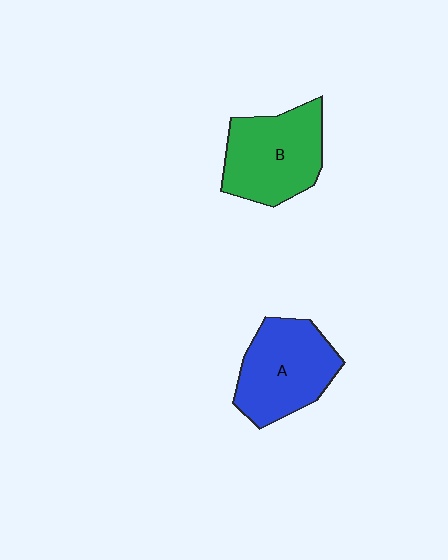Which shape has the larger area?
Shape B (green).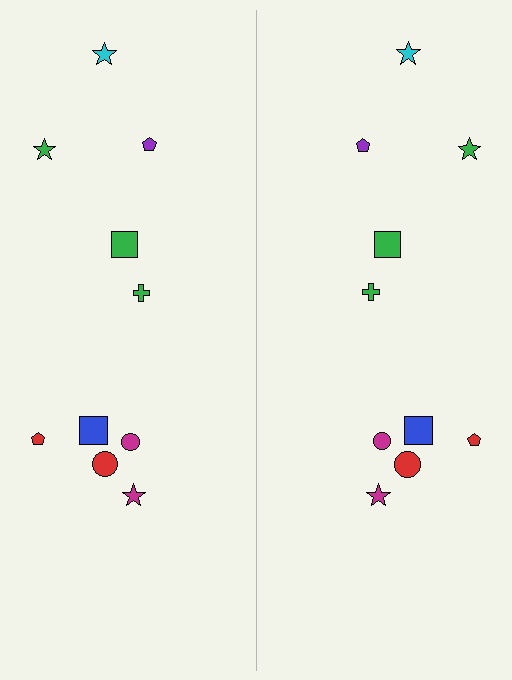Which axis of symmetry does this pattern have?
The pattern has a vertical axis of symmetry running through the center of the image.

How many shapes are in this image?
There are 20 shapes in this image.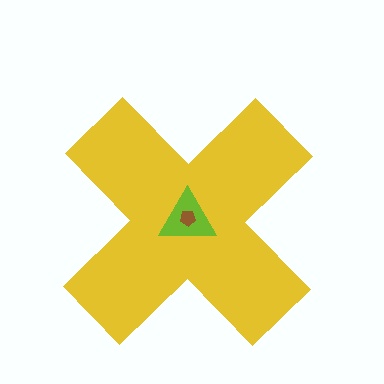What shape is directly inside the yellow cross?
The lime triangle.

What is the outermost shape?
The yellow cross.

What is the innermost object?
The brown pentagon.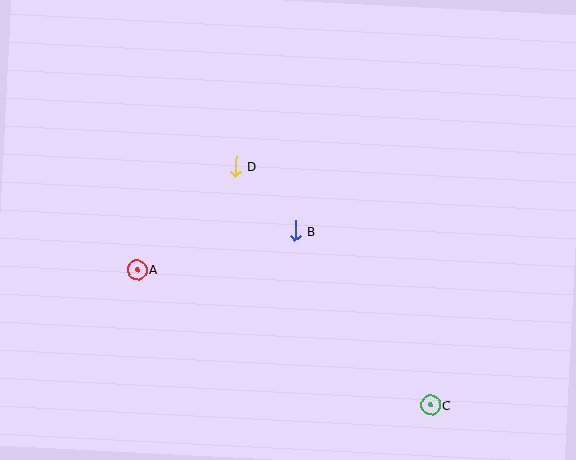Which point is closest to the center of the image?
Point B at (295, 231) is closest to the center.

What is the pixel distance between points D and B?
The distance between D and B is 88 pixels.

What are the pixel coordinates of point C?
Point C is at (430, 405).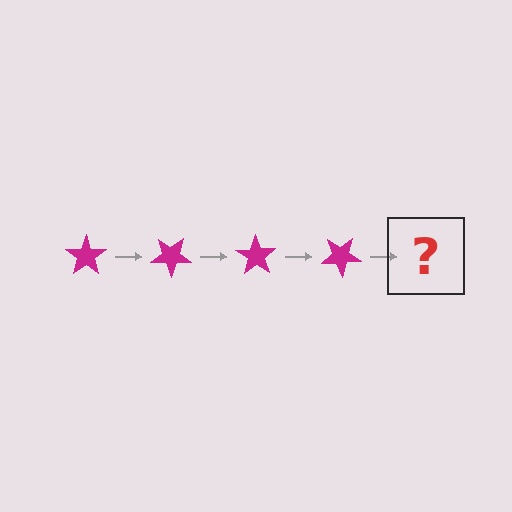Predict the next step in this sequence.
The next step is a magenta star rotated 140 degrees.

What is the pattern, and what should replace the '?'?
The pattern is that the star rotates 35 degrees each step. The '?' should be a magenta star rotated 140 degrees.